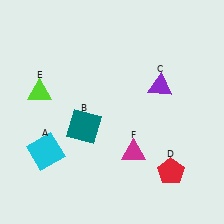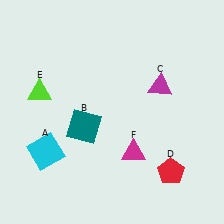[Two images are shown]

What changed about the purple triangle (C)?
In Image 1, C is purple. In Image 2, it changed to magenta.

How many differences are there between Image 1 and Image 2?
There is 1 difference between the two images.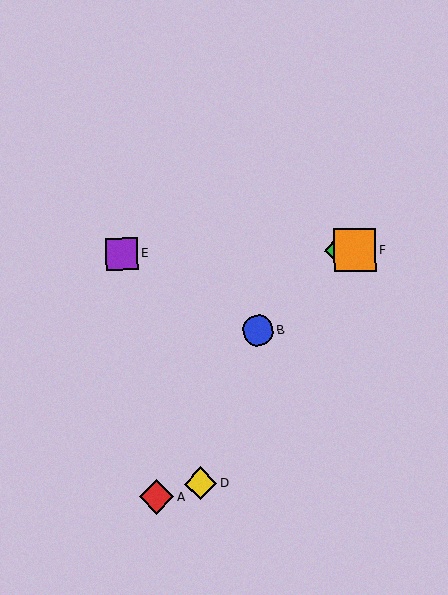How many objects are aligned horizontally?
3 objects (C, E, F) are aligned horizontally.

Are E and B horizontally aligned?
No, E is at y≈254 and B is at y≈331.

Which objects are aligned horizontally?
Objects C, E, F are aligned horizontally.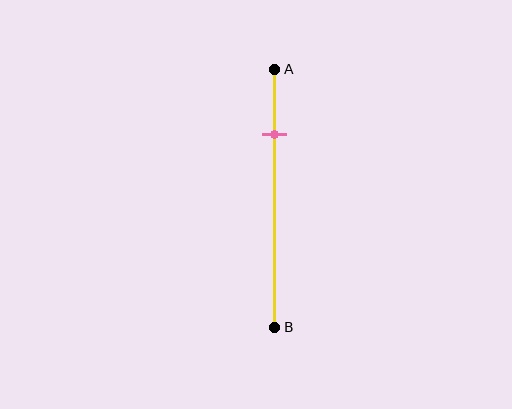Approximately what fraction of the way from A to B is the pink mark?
The pink mark is approximately 25% of the way from A to B.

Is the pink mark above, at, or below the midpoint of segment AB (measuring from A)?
The pink mark is above the midpoint of segment AB.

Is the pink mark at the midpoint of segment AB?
No, the mark is at about 25% from A, not at the 50% midpoint.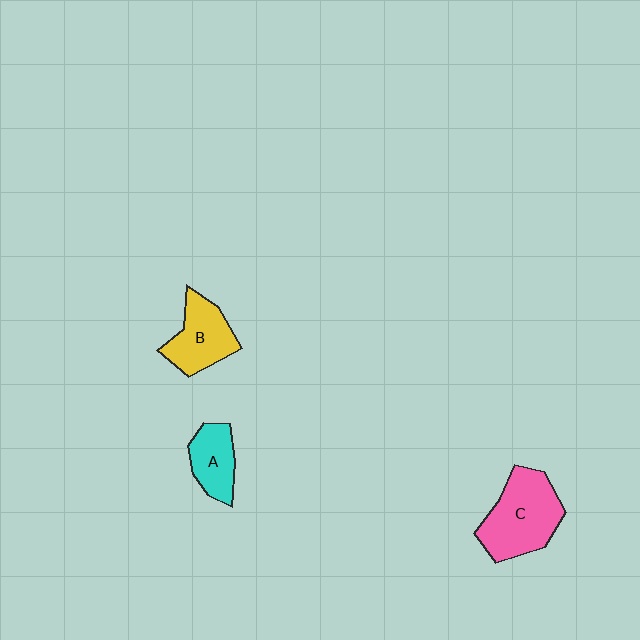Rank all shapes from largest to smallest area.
From largest to smallest: C (pink), B (yellow), A (cyan).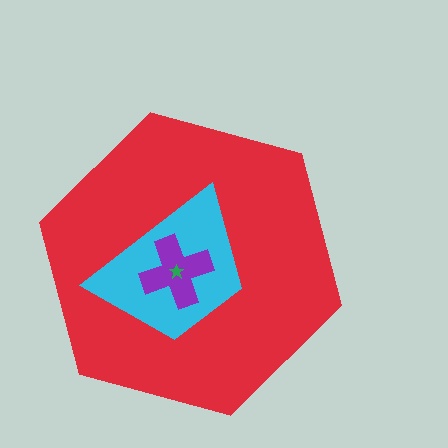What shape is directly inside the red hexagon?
The cyan trapezoid.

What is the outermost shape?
The red hexagon.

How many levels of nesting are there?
4.